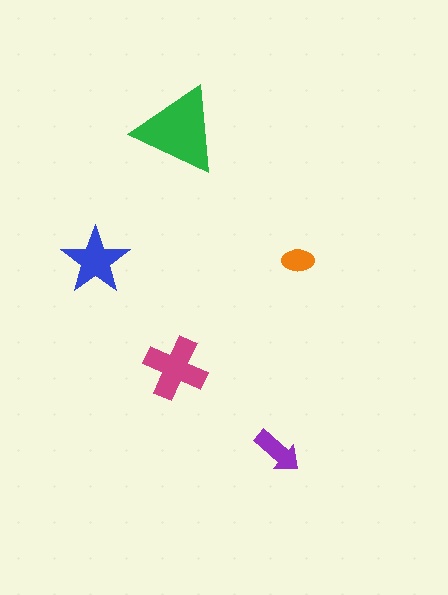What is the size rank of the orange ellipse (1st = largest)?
5th.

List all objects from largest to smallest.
The green triangle, the magenta cross, the blue star, the purple arrow, the orange ellipse.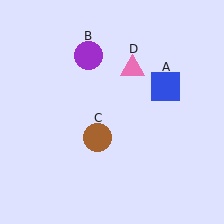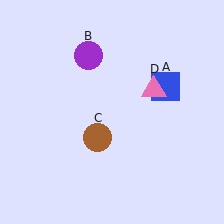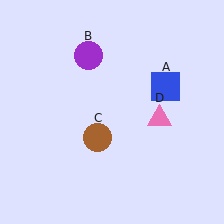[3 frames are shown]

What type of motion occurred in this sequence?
The pink triangle (object D) rotated clockwise around the center of the scene.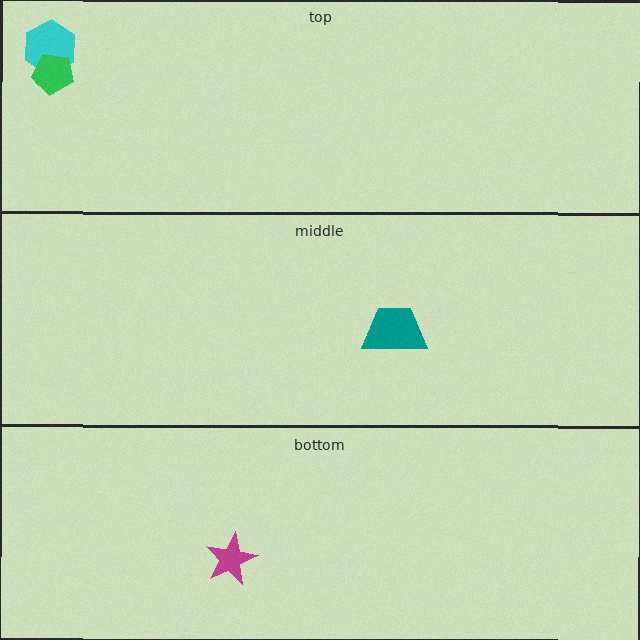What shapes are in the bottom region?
The magenta star.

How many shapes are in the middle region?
1.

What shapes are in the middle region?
The teal trapezoid.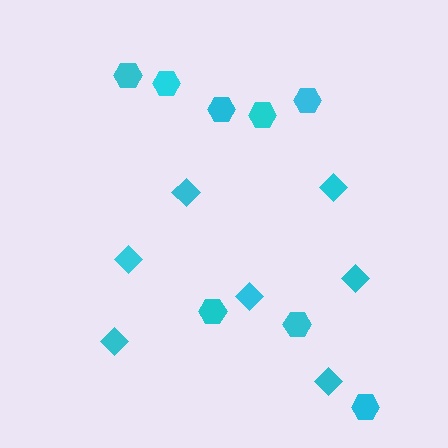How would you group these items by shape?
There are 2 groups: one group of diamonds (7) and one group of hexagons (8).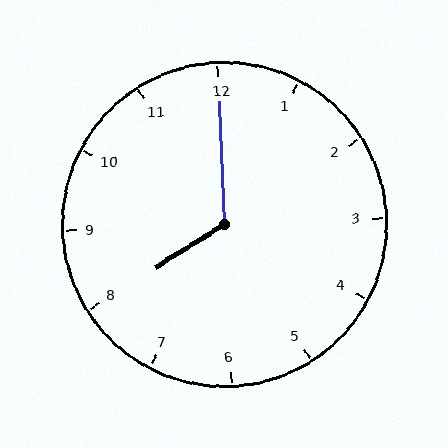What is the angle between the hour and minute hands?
Approximately 120 degrees.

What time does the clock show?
8:00.